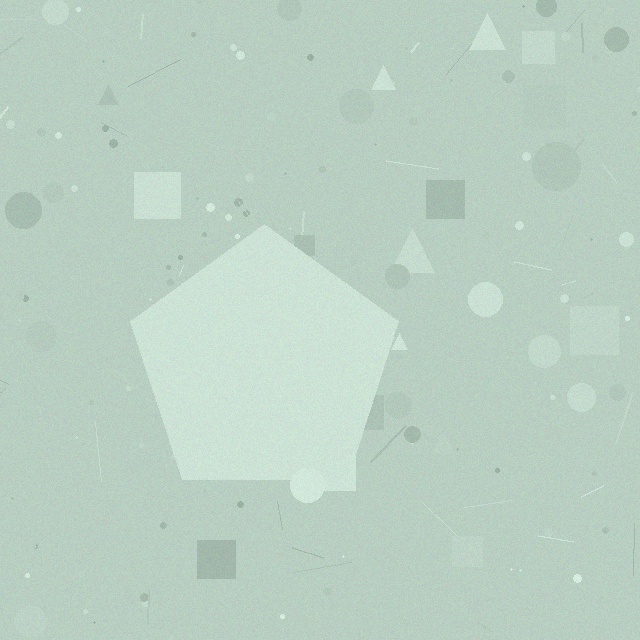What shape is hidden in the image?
A pentagon is hidden in the image.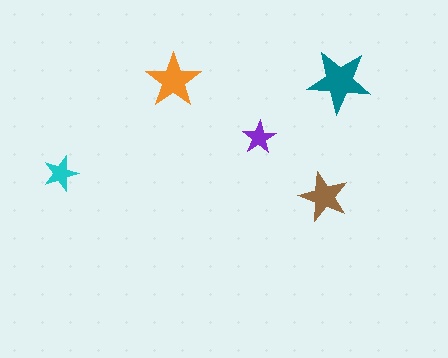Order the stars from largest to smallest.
the teal one, the orange one, the brown one, the cyan one, the purple one.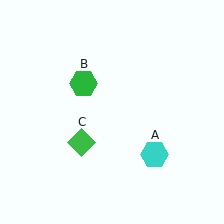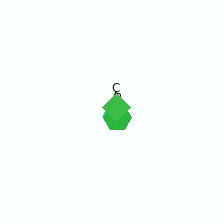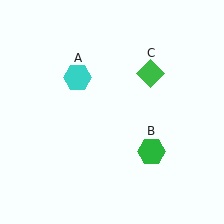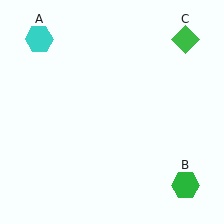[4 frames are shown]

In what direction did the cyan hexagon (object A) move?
The cyan hexagon (object A) moved up and to the left.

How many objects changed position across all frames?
3 objects changed position: cyan hexagon (object A), green hexagon (object B), green diamond (object C).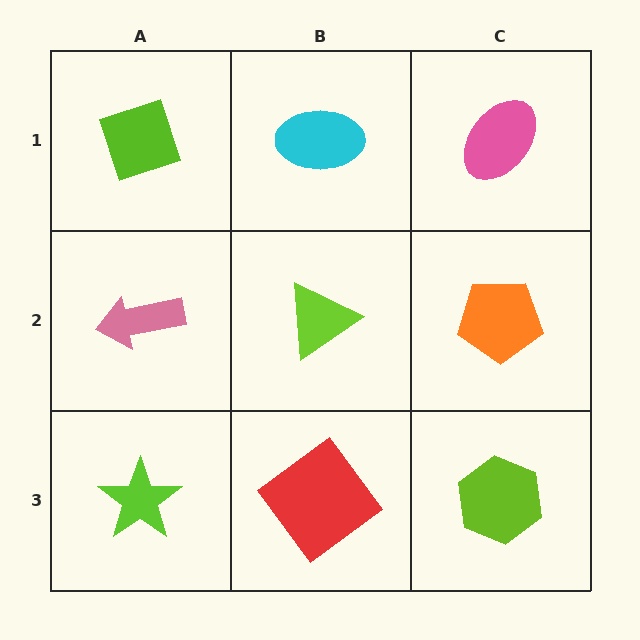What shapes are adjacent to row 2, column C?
A pink ellipse (row 1, column C), a lime hexagon (row 3, column C), a lime triangle (row 2, column B).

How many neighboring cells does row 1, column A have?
2.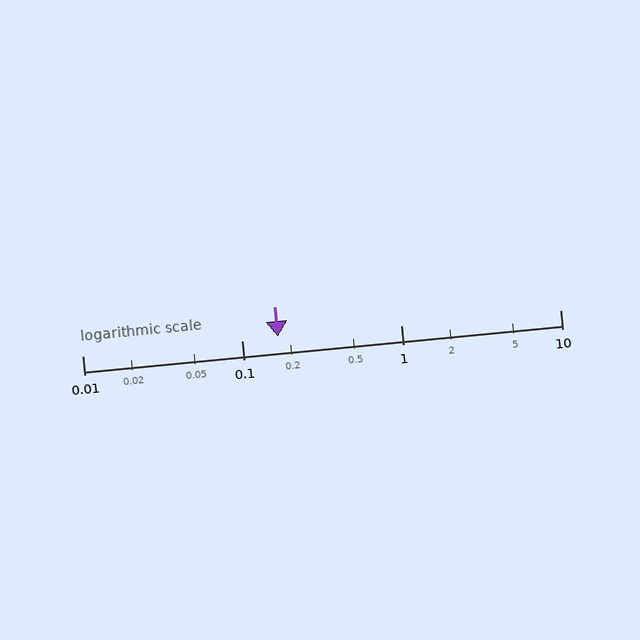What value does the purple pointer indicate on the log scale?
The pointer indicates approximately 0.17.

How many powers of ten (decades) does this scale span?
The scale spans 3 decades, from 0.01 to 10.